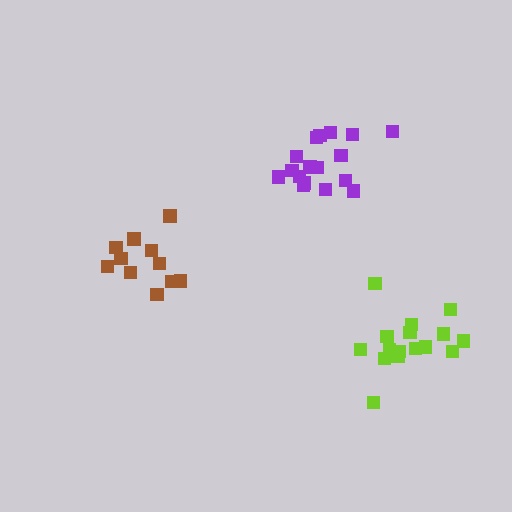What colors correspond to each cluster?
The clusters are colored: brown, purple, lime.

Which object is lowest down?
The lime cluster is bottommost.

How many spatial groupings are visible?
There are 3 spatial groupings.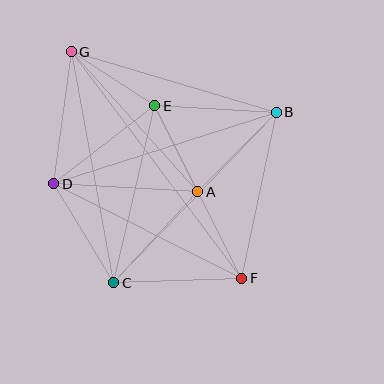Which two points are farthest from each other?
Points F and G are farthest from each other.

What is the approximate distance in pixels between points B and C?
The distance between B and C is approximately 235 pixels.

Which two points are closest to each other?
Points A and E are closest to each other.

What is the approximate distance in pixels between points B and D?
The distance between B and D is approximately 234 pixels.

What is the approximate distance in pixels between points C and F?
The distance between C and F is approximately 128 pixels.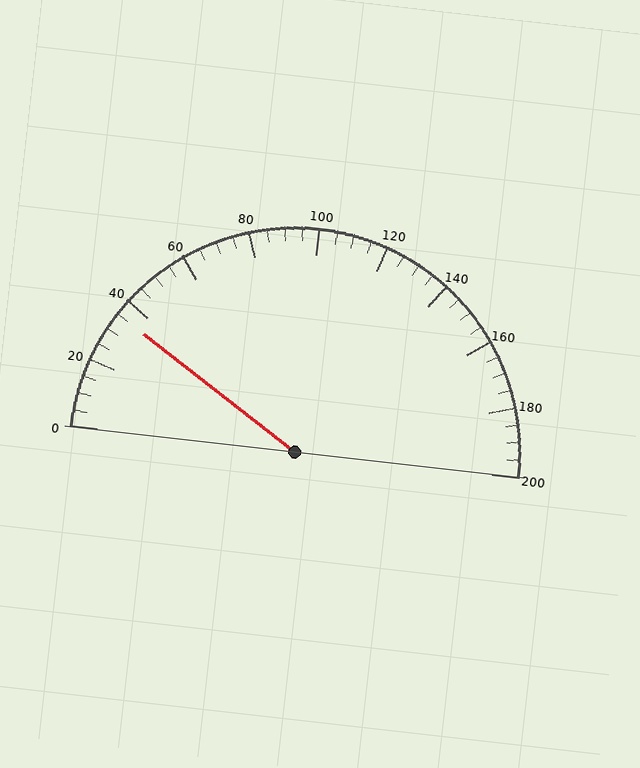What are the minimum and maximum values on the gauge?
The gauge ranges from 0 to 200.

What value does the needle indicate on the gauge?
The needle indicates approximately 35.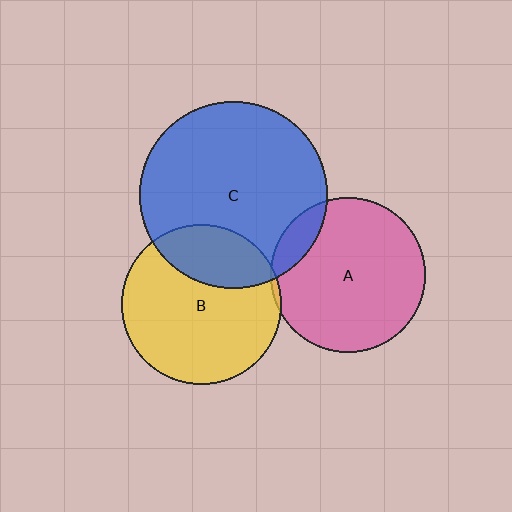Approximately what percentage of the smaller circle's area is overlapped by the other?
Approximately 25%.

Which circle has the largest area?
Circle C (blue).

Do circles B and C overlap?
Yes.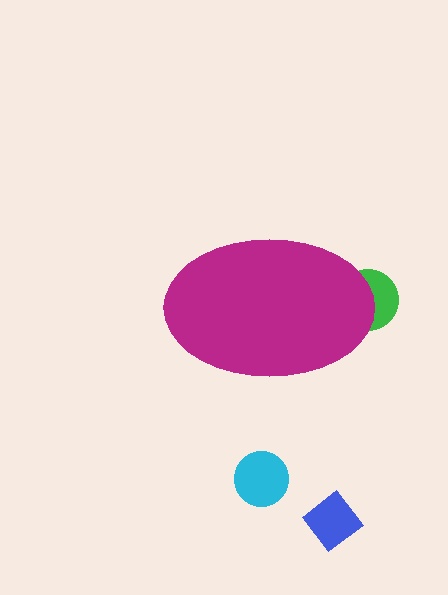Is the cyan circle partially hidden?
No, the cyan circle is fully visible.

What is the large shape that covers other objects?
A magenta ellipse.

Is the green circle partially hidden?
Yes, the green circle is partially hidden behind the magenta ellipse.